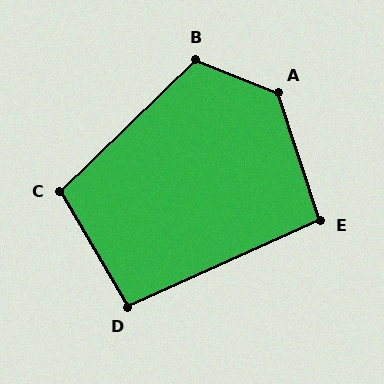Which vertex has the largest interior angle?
A, at approximately 129 degrees.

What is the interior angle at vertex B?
Approximately 114 degrees (obtuse).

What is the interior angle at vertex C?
Approximately 104 degrees (obtuse).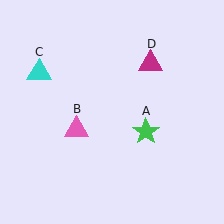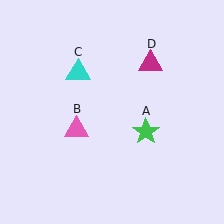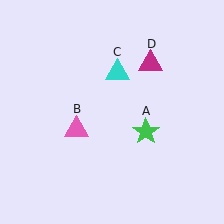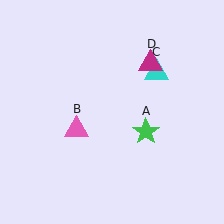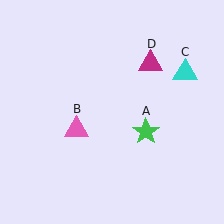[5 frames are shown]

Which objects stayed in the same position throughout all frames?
Green star (object A) and pink triangle (object B) and magenta triangle (object D) remained stationary.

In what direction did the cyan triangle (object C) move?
The cyan triangle (object C) moved right.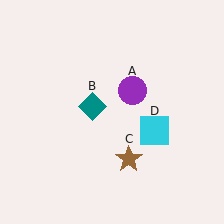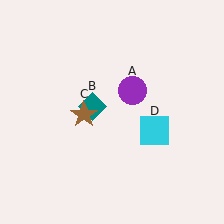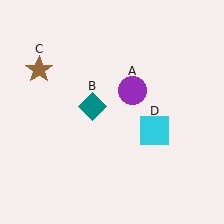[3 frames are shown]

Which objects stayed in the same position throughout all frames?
Purple circle (object A) and teal diamond (object B) and cyan square (object D) remained stationary.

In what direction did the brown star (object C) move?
The brown star (object C) moved up and to the left.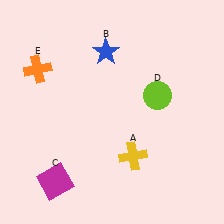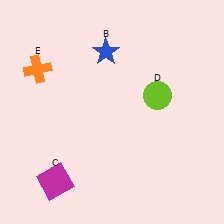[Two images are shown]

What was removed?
The yellow cross (A) was removed in Image 2.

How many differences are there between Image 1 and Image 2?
There is 1 difference between the two images.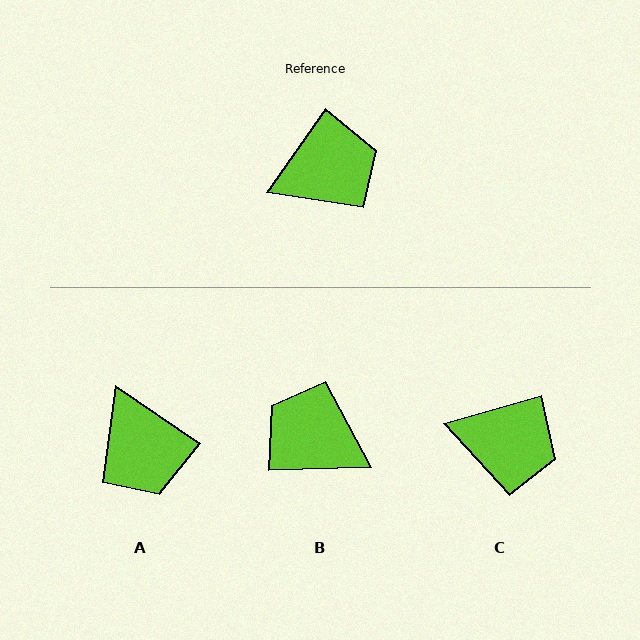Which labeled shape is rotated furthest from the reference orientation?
B, about 127 degrees away.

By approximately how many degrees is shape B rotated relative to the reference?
Approximately 127 degrees counter-clockwise.